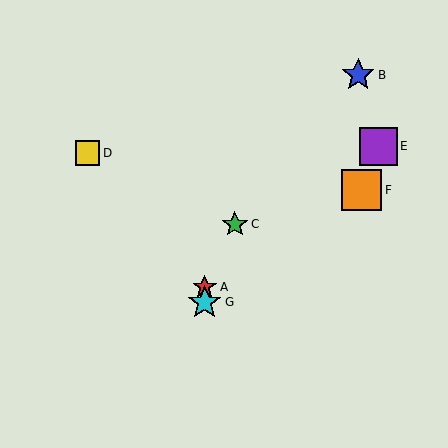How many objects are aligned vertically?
2 objects (A, G) are aligned vertically.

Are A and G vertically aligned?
Yes, both are at x≈205.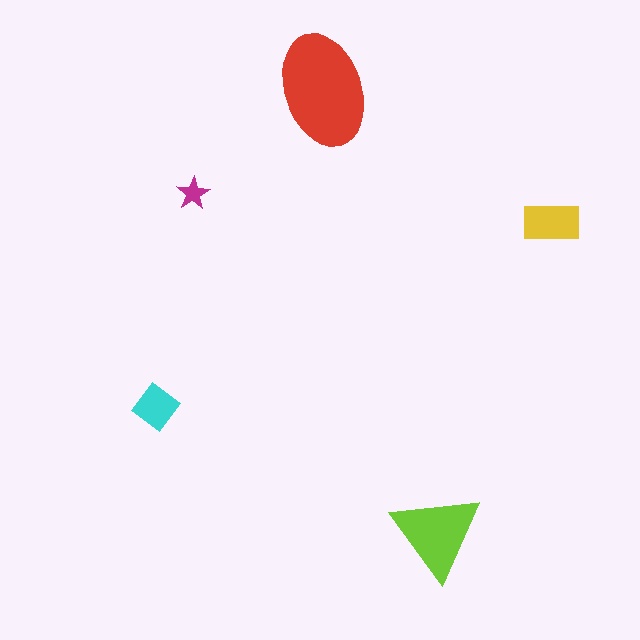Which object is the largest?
The red ellipse.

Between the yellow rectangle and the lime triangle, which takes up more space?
The lime triangle.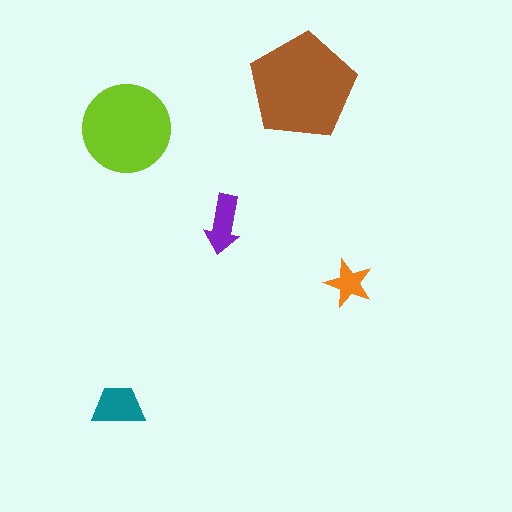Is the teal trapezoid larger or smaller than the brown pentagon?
Smaller.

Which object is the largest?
The brown pentagon.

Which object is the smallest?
The orange star.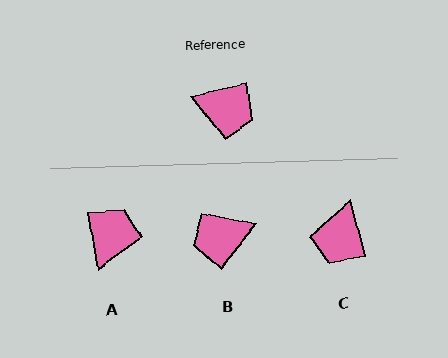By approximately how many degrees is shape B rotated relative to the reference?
Approximately 140 degrees clockwise.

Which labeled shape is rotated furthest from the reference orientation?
B, about 140 degrees away.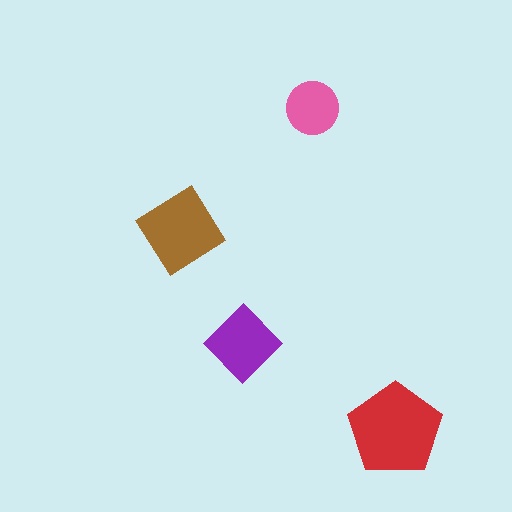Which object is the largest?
The red pentagon.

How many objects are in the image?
There are 4 objects in the image.